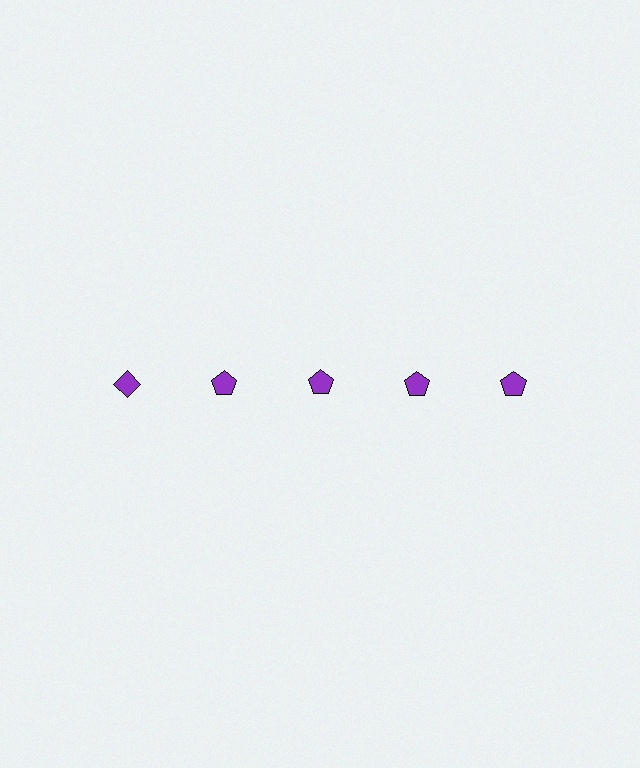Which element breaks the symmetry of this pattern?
The purple diamond in the top row, leftmost column breaks the symmetry. All other shapes are purple pentagons.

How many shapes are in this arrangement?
There are 5 shapes arranged in a grid pattern.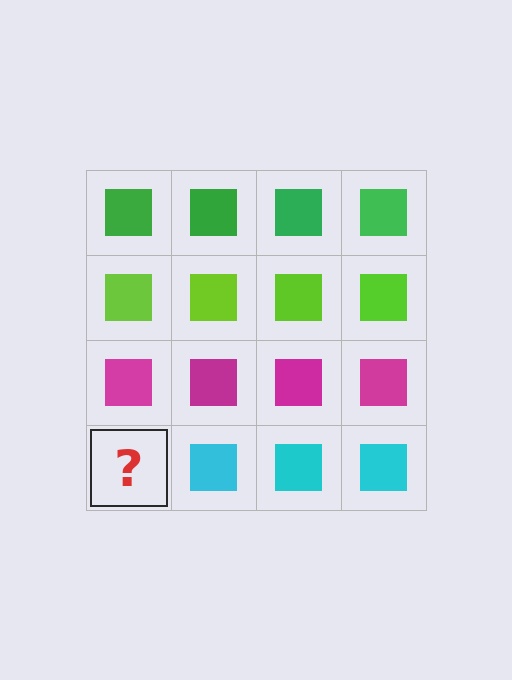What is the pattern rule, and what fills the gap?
The rule is that each row has a consistent color. The gap should be filled with a cyan square.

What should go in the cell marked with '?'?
The missing cell should contain a cyan square.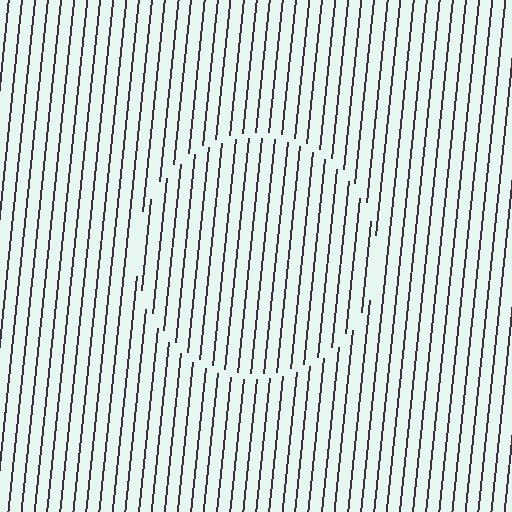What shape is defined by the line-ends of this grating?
An illusory circle. The interior of the shape contains the same grating, shifted by half a period — the contour is defined by the phase discontinuity where line-ends from the inner and outer gratings abut.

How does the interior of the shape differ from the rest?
The interior of the shape contains the same grating, shifted by half a period — the contour is defined by the phase discontinuity where line-ends from the inner and outer gratings abut.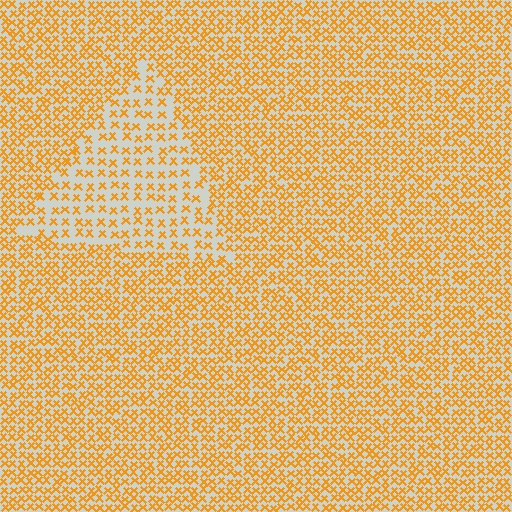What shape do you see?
I see a triangle.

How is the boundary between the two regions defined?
The boundary is defined by a change in element density (approximately 1.9x ratio). All elements are the same color, size, and shape.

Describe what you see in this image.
The image contains small orange elements arranged at two different densities. A triangle-shaped region is visible where the elements are less densely packed than the surrounding area.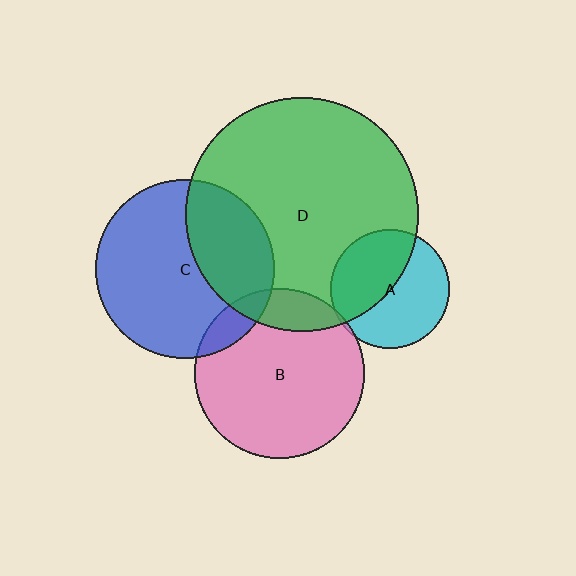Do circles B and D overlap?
Yes.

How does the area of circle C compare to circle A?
Approximately 2.3 times.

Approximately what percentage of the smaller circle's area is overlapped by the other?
Approximately 15%.